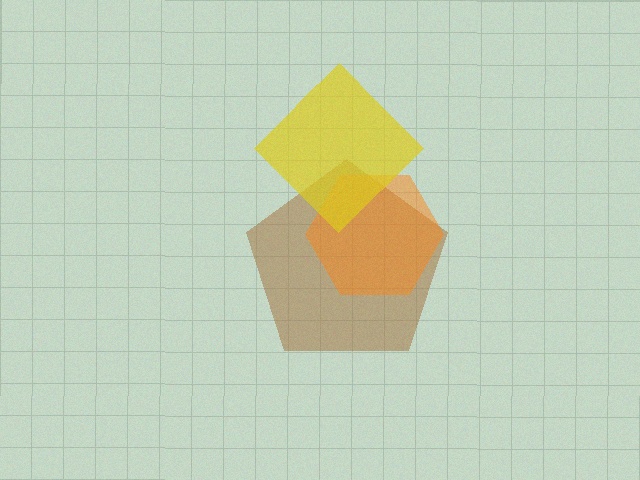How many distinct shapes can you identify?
There are 3 distinct shapes: a brown pentagon, an orange hexagon, a yellow diamond.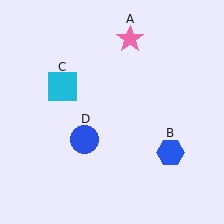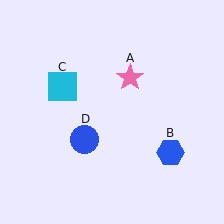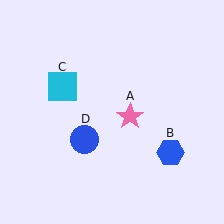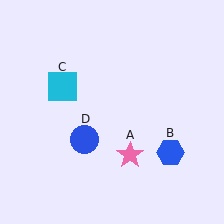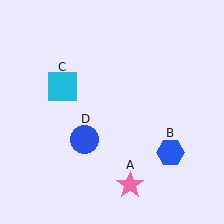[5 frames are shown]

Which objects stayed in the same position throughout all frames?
Blue hexagon (object B) and cyan square (object C) and blue circle (object D) remained stationary.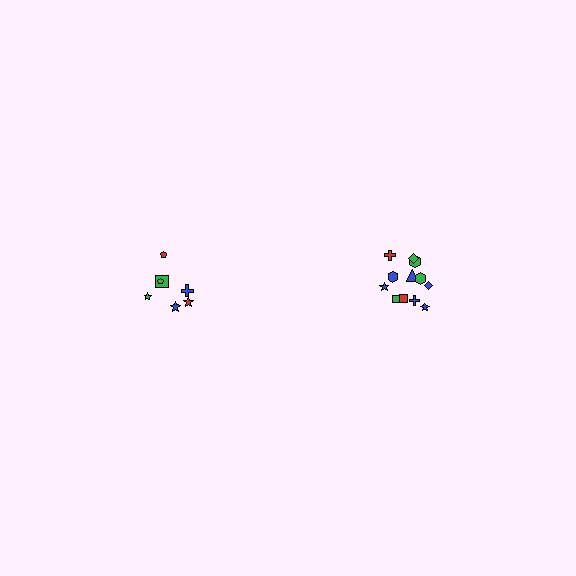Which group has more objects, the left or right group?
The right group.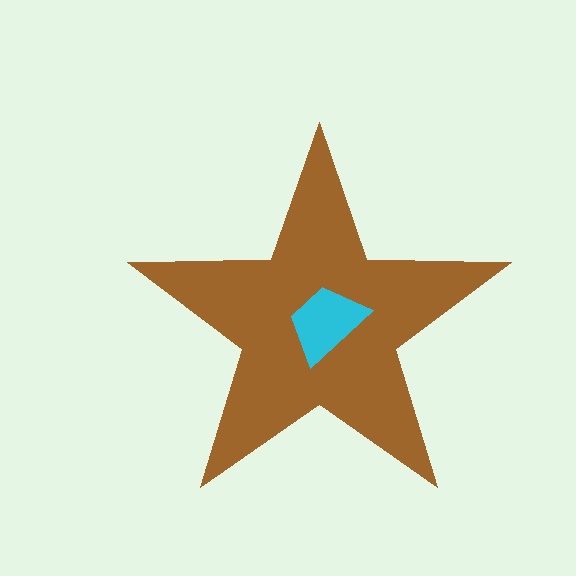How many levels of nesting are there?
2.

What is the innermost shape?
The cyan trapezoid.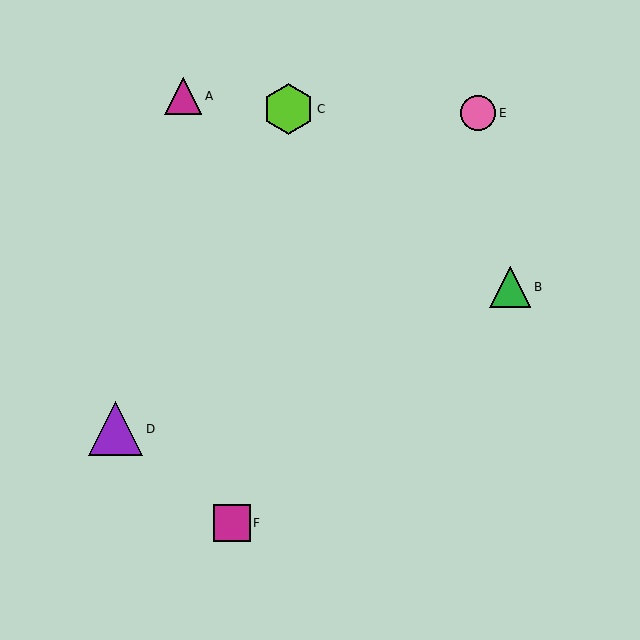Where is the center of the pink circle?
The center of the pink circle is at (478, 113).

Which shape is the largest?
The purple triangle (labeled D) is the largest.